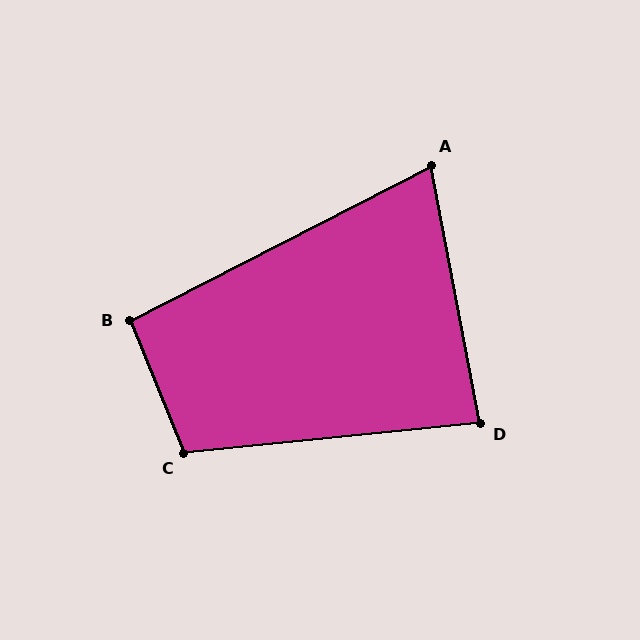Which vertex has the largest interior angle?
C, at approximately 106 degrees.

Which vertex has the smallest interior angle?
A, at approximately 74 degrees.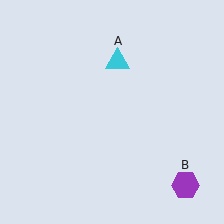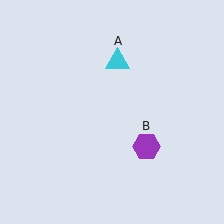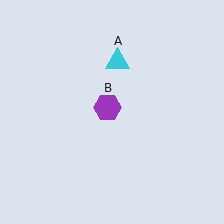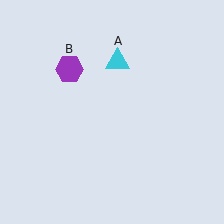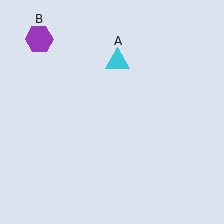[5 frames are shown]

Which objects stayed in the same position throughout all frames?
Cyan triangle (object A) remained stationary.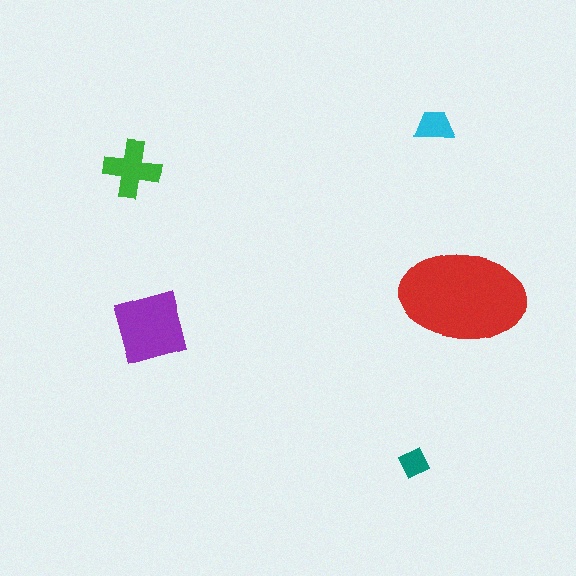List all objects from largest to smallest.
The red ellipse, the purple square, the green cross, the cyan trapezoid, the teal diamond.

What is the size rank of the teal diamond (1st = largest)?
5th.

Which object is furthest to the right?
The red ellipse is rightmost.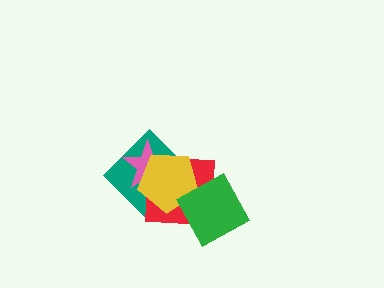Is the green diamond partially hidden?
No, no other shape covers it.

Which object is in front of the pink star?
The yellow pentagon is in front of the pink star.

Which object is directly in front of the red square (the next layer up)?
The pink star is directly in front of the red square.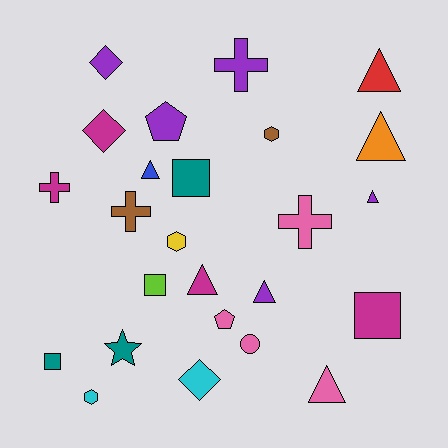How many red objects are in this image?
There is 1 red object.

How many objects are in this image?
There are 25 objects.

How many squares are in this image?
There are 4 squares.